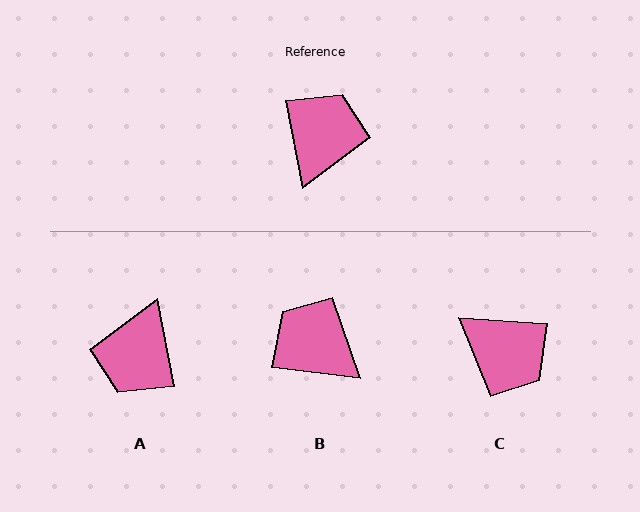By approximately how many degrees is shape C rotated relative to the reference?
Approximately 105 degrees clockwise.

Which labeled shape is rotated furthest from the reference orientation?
A, about 180 degrees away.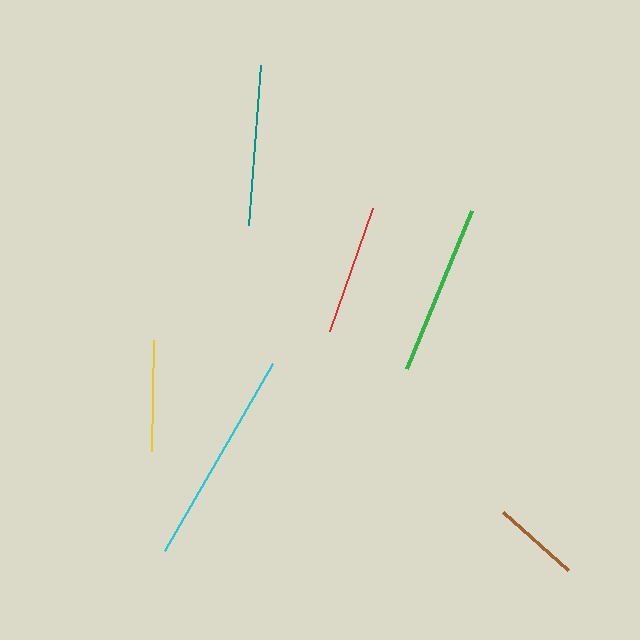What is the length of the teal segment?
The teal segment is approximately 160 pixels long.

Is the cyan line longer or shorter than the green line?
The cyan line is longer than the green line.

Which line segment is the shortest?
The brown line is the shortest at approximately 87 pixels.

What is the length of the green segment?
The green segment is approximately 171 pixels long.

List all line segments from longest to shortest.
From longest to shortest: cyan, green, teal, red, yellow, brown.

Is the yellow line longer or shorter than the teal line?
The teal line is longer than the yellow line.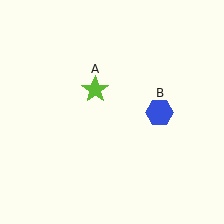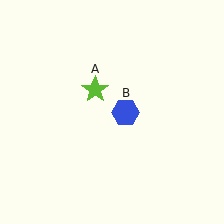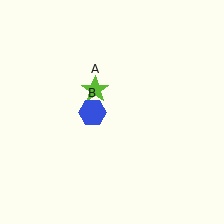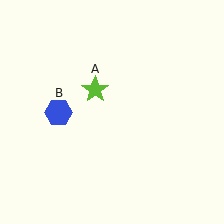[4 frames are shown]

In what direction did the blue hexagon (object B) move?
The blue hexagon (object B) moved left.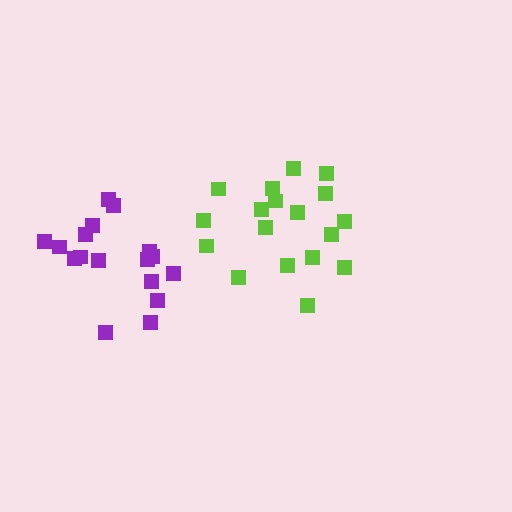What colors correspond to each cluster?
The clusters are colored: lime, purple.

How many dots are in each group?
Group 1: 18 dots, Group 2: 17 dots (35 total).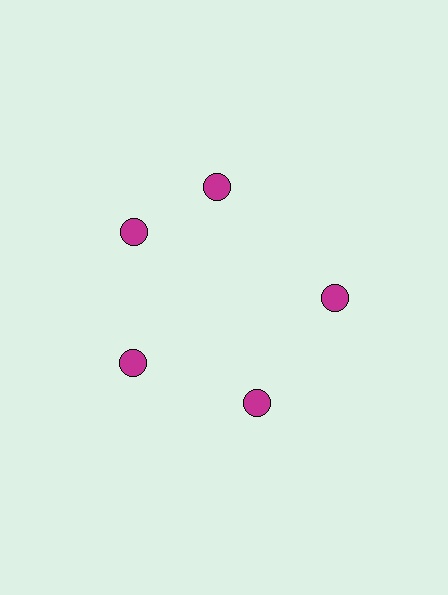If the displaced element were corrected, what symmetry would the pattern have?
It would have 5-fold rotational symmetry — the pattern would map onto itself every 72 degrees.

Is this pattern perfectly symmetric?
No. The 5 magenta circles are arranged in a ring, but one element near the 1 o'clock position is rotated out of alignment along the ring, breaking the 5-fold rotational symmetry.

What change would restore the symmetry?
The symmetry would be restored by rotating it back into even spacing with its neighbors so that all 5 circles sit at equal angles and equal distance from the center.